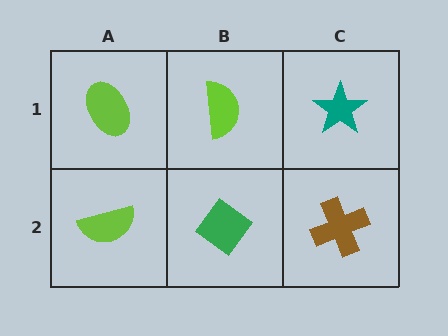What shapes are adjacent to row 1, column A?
A lime semicircle (row 2, column A), a lime semicircle (row 1, column B).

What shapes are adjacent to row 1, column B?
A green diamond (row 2, column B), a lime ellipse (row 1, column A), a teal star (row 1, column C).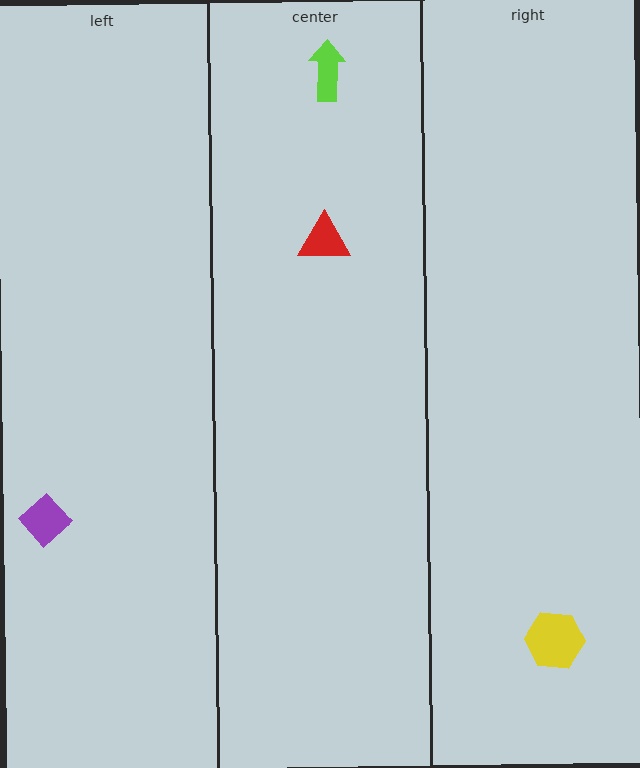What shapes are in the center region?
The red triangle, the lime arrow.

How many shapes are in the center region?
2.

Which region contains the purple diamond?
The left region.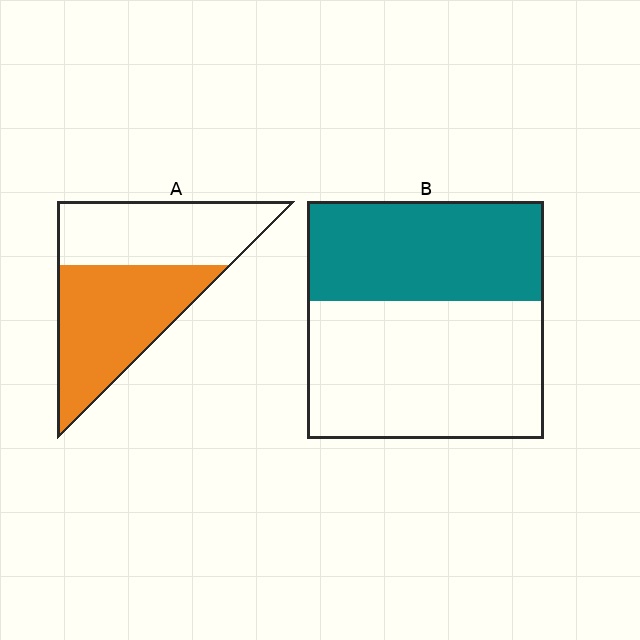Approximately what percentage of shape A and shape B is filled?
A is approximately 55% and B is approximately 40%.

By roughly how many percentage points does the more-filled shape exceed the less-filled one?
By roughly 10 percentage points (A over B).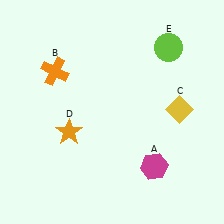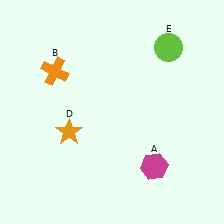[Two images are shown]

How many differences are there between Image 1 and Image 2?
There is 1 difference between the two images.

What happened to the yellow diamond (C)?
The yellow diamond (C) was removed in Image 2. It was in the top-right area of Image 1.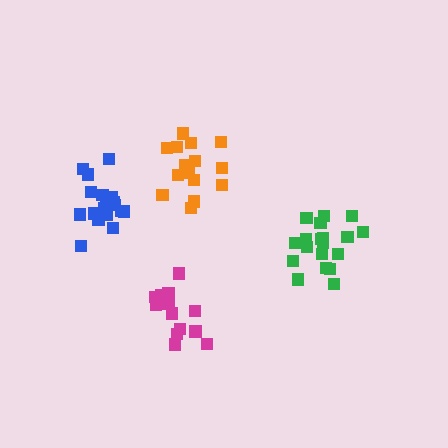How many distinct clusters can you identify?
There are 4 distinct clusters.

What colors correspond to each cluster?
The clusters are colored: orange, magenta, blue, green.